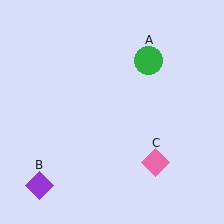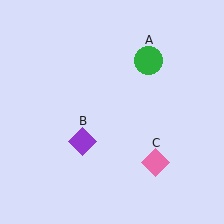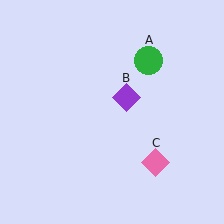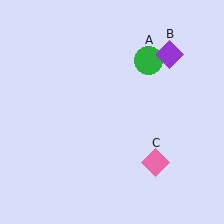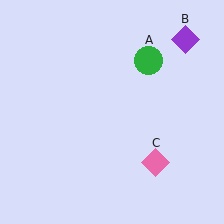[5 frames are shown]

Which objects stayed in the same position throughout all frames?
Green circle (object A) and pink diamond (object C) remained stationary.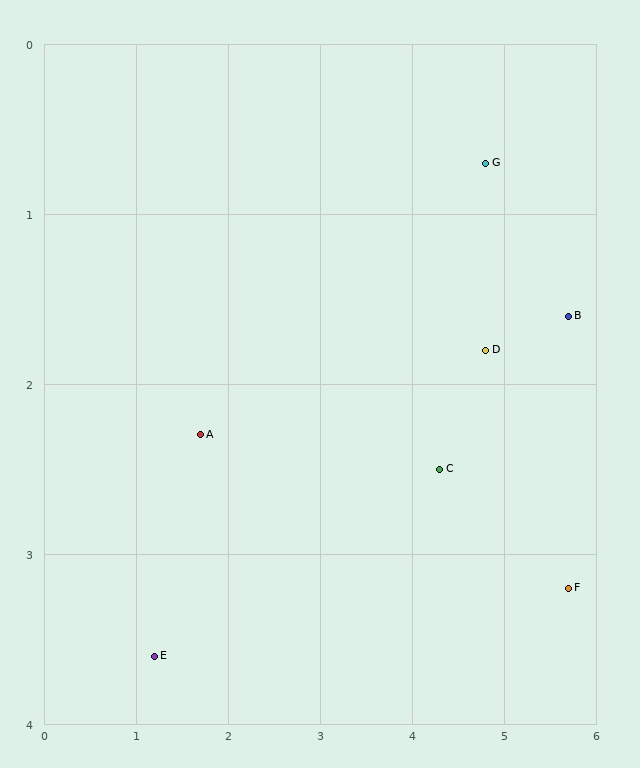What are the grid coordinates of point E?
Point E is at approximately (1.2, 3.6).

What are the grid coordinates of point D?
Point D is at approximately (4.8, 1.8).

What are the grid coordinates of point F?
Point F is at approximately (5.7, 3.2).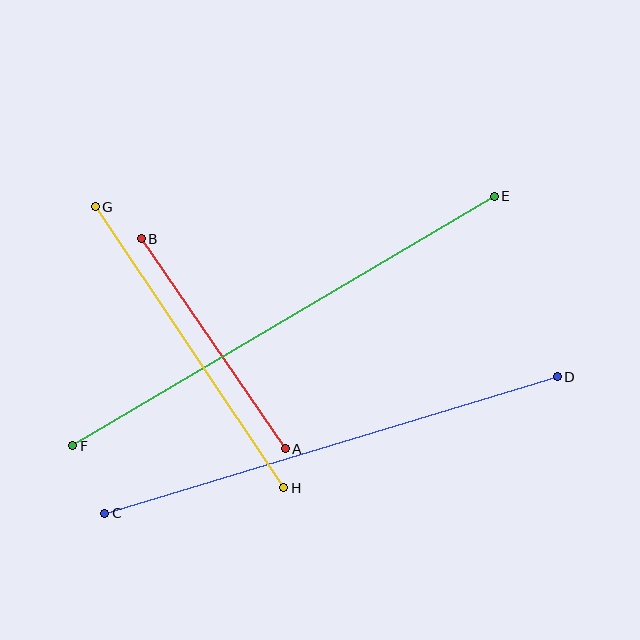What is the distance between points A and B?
The distance is approximately 255 pixels.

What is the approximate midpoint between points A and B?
The midpoint is at approximately (213, 344) pixels.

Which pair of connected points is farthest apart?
Points E and F are farthest apart.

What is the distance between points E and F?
The distance is approximately 490 pixels.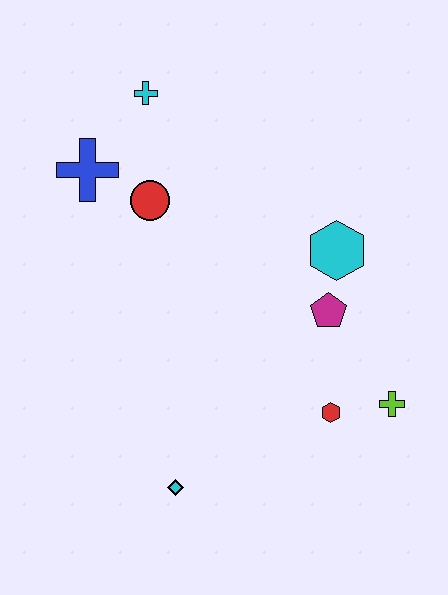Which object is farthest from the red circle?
The lime cross is farthest from the red circle.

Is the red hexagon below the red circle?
Yes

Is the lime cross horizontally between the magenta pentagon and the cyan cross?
No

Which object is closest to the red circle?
The blue cross is closest to the red circle.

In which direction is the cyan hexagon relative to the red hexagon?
The cyan hexagon is above the red hexagon.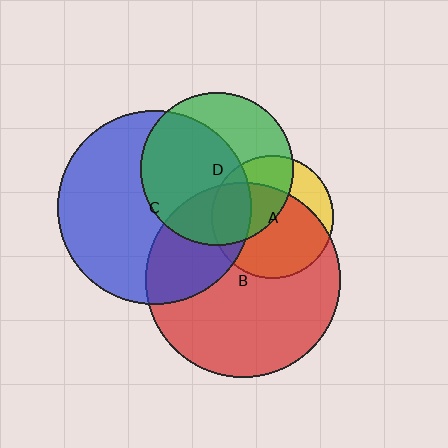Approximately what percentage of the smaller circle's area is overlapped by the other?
Approximately 70%.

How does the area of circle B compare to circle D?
Approximately 1.6 times.